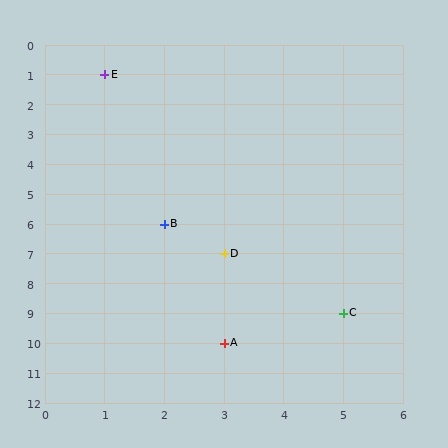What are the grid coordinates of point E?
Point E is at grid coordinates (1, 1).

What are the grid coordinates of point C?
Point C is at grid coordinates (5, 9).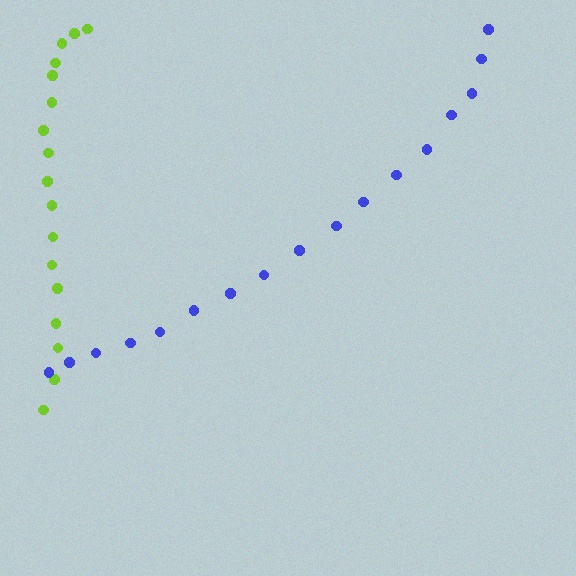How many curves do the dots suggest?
There are 2 distinct paths.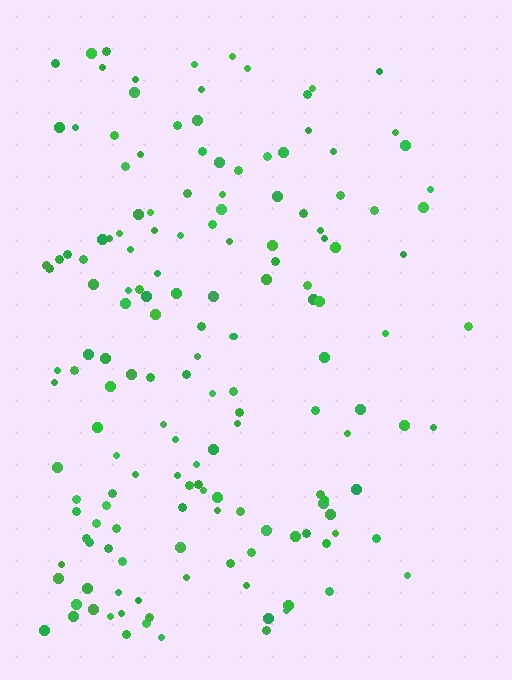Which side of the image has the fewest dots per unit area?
The right.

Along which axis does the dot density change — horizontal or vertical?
Horizontal.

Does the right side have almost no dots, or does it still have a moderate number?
Still a moderate number, just noticeably fewer than the left.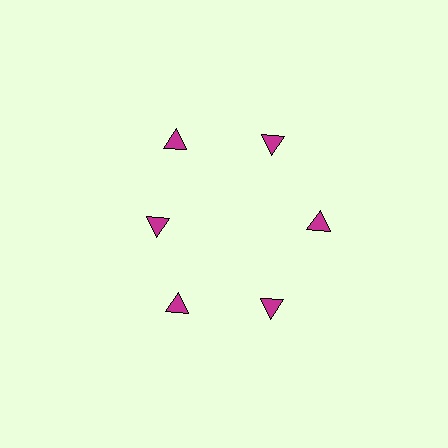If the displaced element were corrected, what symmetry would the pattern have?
It would have 6-fold rotational symmetry — the pattern would map onto itself every 60 degrees.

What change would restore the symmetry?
The symmetry would be restored by moving it outward, back onto the ring so that all 6 triangles sit at equal angles and equal distance from the center.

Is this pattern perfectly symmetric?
No. The 6 magenta triangles are arranged in a ring, but one element near the 9 o'clock position is pulled inward toward the center, breaking the 6-fold rotational symmetry.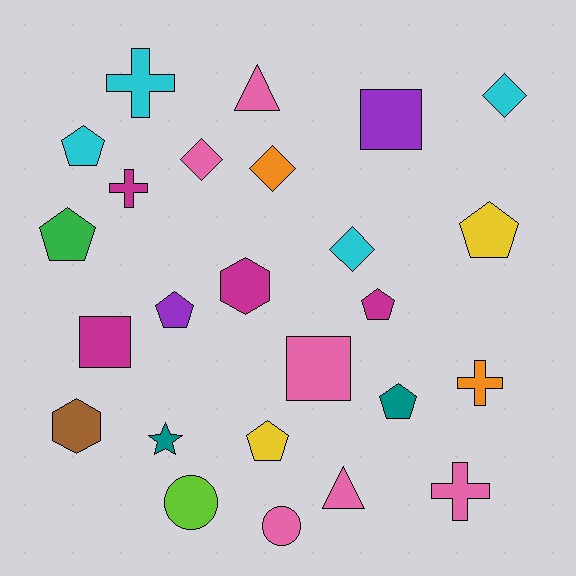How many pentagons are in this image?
There are 7 pentagons.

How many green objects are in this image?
There is 1 green object.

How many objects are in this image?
There are 25 objects.